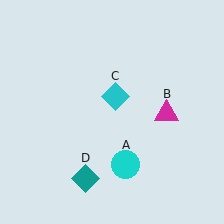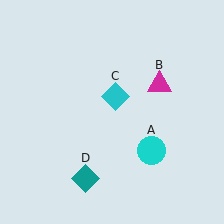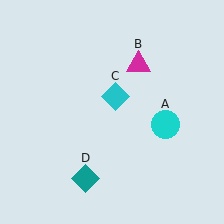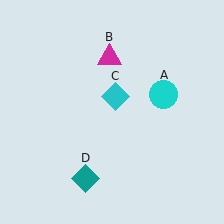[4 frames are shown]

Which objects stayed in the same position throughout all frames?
Cyan diamond (object C) and teal diamond (object D) remained stationary.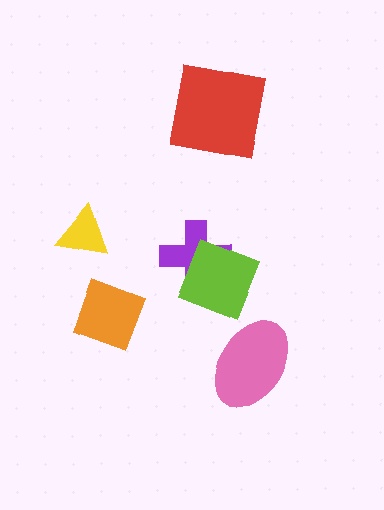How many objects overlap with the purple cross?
1 object overlaps with the purple cross.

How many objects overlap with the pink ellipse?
0 objects overlap with the pink ellipse.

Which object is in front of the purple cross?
The lime diamond is in front of the purple cross.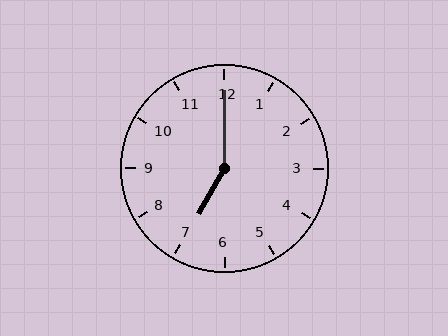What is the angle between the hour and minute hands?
Approximately 150 degrees.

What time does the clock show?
7:00.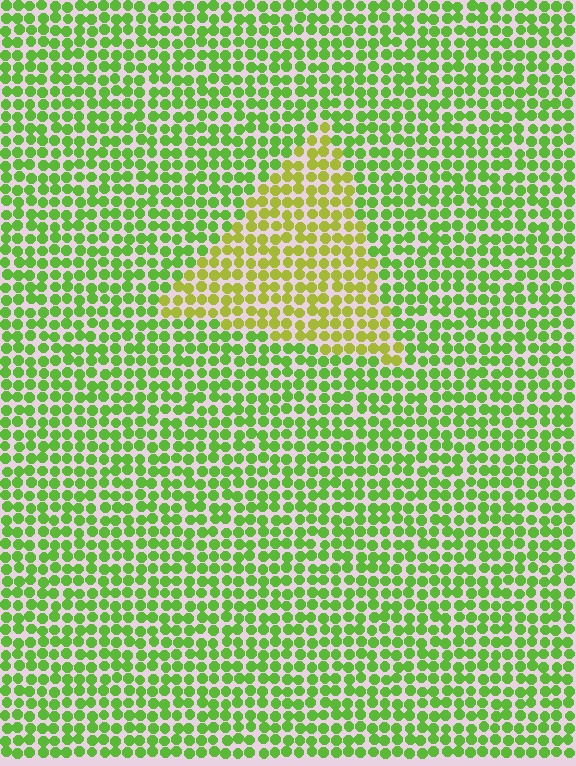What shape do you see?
I see a triangle.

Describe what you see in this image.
The image is filled with small lime elements in a uniform arrangement. A triangle-shaped region is visible where the elements are tinted to a slightly different hue, forming a subtle color boundary.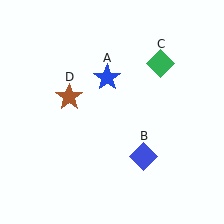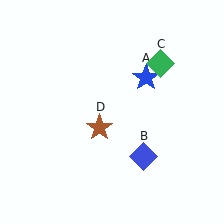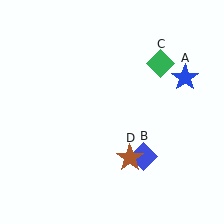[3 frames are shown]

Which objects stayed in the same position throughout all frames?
Blue diamond (object B) and green diamond (object C) remained stationary.